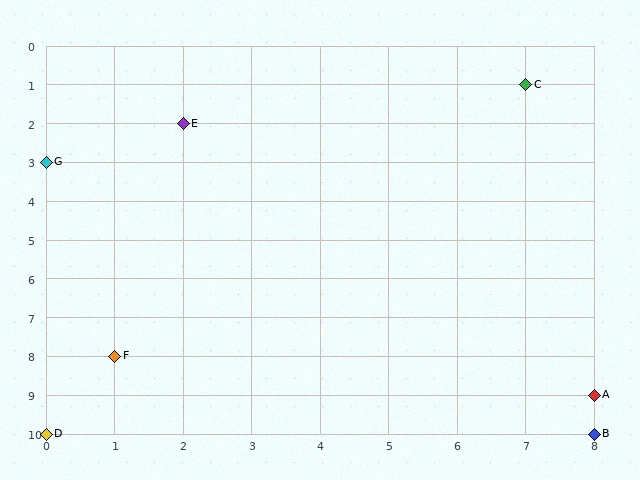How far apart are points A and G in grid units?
Points A and G are 8 columns and 6 rows apart (about 10.0 grid units diagonally).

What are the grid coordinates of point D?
Point D is at grid coordinates (0, 10).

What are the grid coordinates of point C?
Point C is at grid coordinates (7, 1).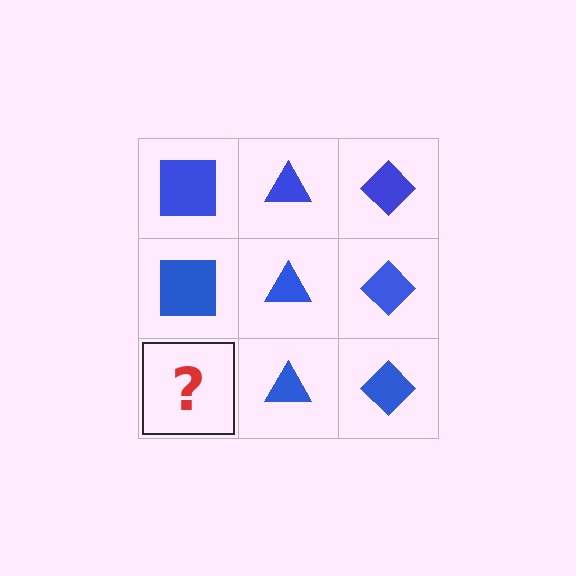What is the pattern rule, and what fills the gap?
The rule is that each column has a consistent shape. The gap should be filled with a blue square.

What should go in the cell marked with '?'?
The missing cell should contain a blue square.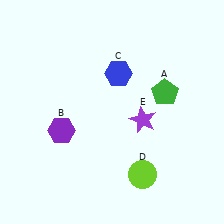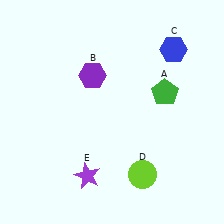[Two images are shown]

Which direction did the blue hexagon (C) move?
The blue hexagon (C) moved right.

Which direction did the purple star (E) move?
The purple star (E) moved down.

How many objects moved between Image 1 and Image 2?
3 objects moved between the two images.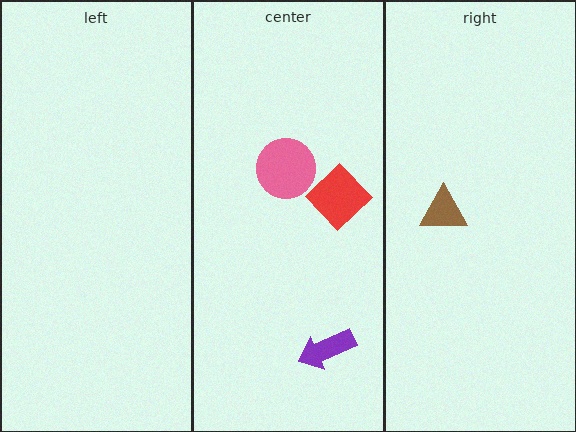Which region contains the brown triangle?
The right region.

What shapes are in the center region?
The red diamond, the purple arrow, the pink circle.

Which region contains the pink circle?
The center region.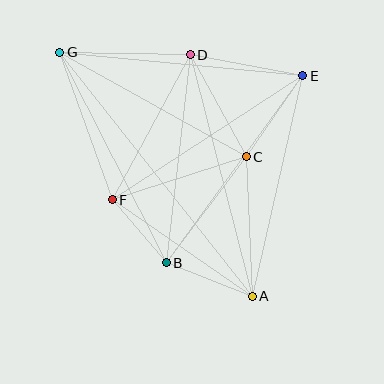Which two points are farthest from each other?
Points A and G are farthest from each other.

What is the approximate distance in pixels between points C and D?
The distance between C and D is approximately 116 pixels.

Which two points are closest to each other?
Points B and F are closest to each other.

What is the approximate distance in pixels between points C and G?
The distance between C and G is approximately 214 pixels.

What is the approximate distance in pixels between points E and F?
The distance between E and F is approximately 227 pixels.